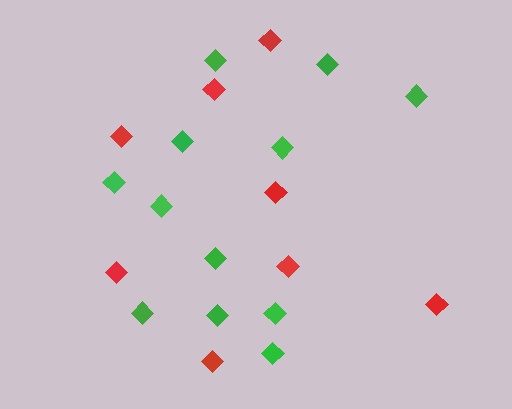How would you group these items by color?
There are 2 groups: one group of red diamonds (8) and one group of green diamonds (12).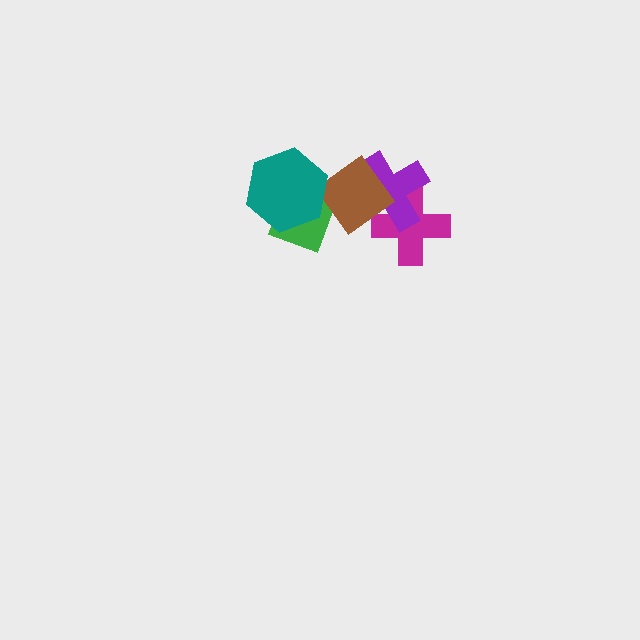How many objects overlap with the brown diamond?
4 objects overlap with the brown diamond.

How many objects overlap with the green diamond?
2 objects overlap with the green diamond.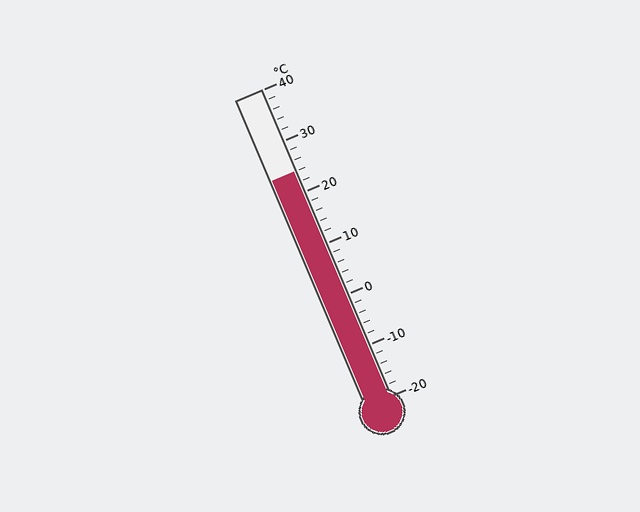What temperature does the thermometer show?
The thermometer shows approximately 24°C.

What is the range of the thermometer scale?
The thermometer scale ranges from -20°C to 40°C.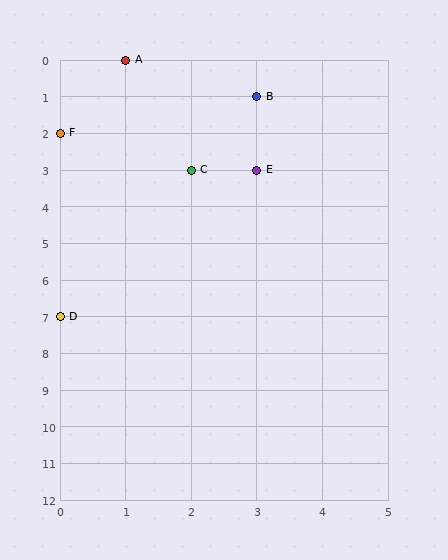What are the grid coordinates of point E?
Point E is at grid coordinates (3, 3).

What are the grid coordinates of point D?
Point D is at grid coordinates (0, 7).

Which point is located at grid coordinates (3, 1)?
Point B is at (3, 1).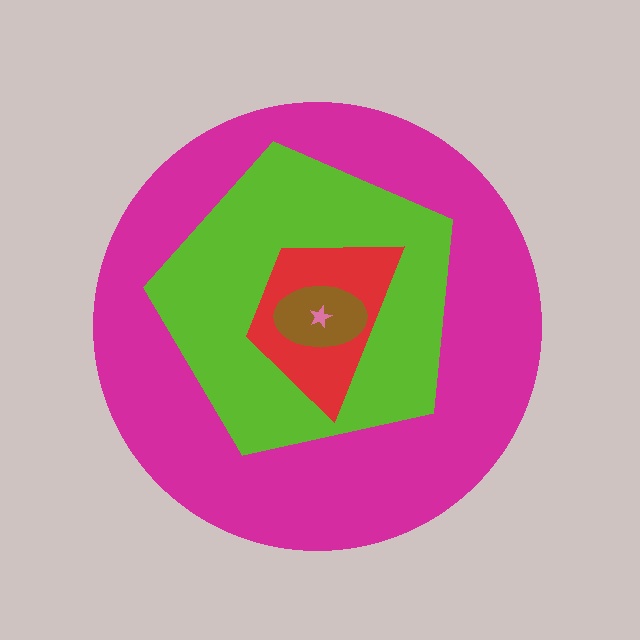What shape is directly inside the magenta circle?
The lime pentagon.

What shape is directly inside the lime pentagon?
The red trapezoid.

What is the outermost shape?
The magenta circle.